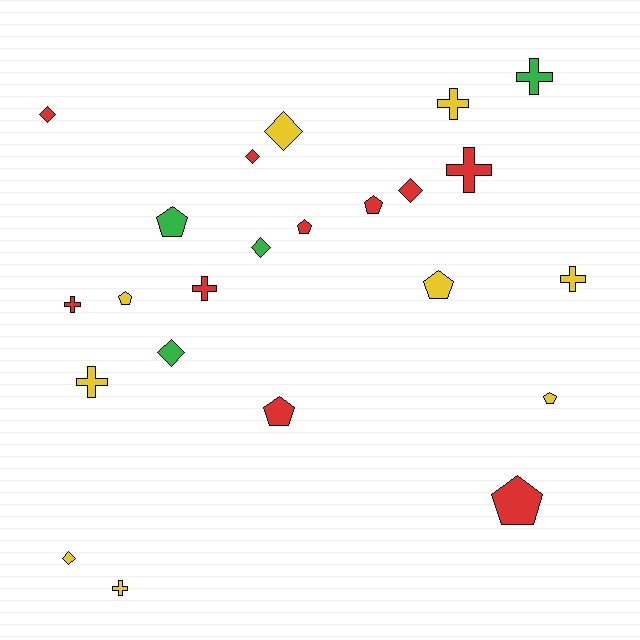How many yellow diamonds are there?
There are 2 yellow diamonds.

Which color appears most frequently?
Red, with 10 objects.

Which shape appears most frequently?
Pentagon, with 8 objects.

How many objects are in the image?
There are 23 objects.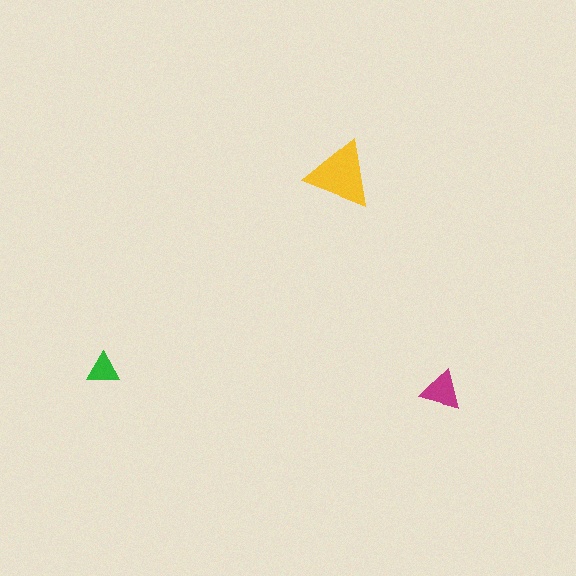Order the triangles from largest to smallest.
the yellow one, the magenta one, the green one.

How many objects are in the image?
There are 3 objects in the image.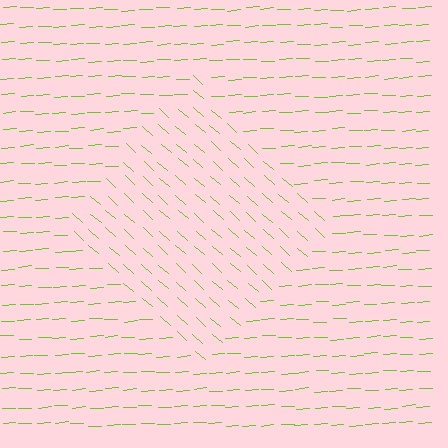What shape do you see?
I see a diamond.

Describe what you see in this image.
The image is filled with small lime line segments. A diamond region in the image has lines oriented differently from the surrounding lines, creating a visible texture boundary.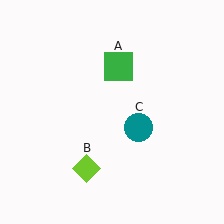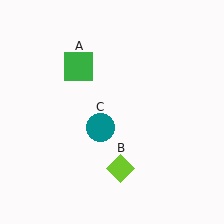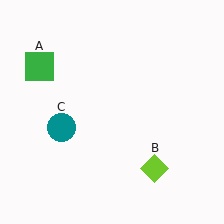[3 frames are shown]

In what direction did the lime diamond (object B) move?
The lime diamond (object B) moved right.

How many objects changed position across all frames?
3 objects changed position: green square (object A), lime diamond (object B), teal circle (object C).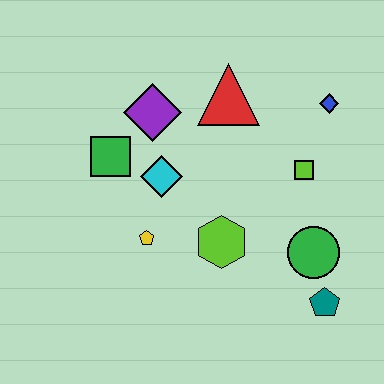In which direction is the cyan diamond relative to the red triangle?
The cyan diamond is below the red triangle.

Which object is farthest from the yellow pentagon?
The blue diamond is farthest from the yellow pentagon.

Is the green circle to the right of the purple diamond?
Yes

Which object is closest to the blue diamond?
The lime square is closest to the blue diamond.